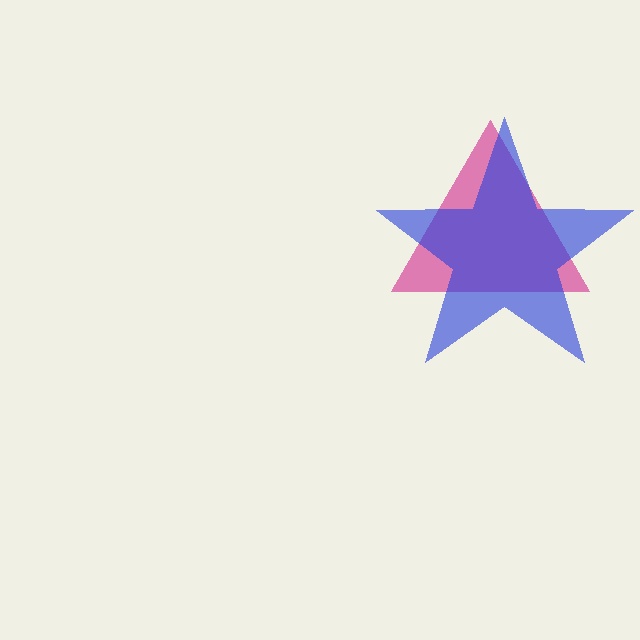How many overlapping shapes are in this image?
There are 2 overlapping shapes in the image.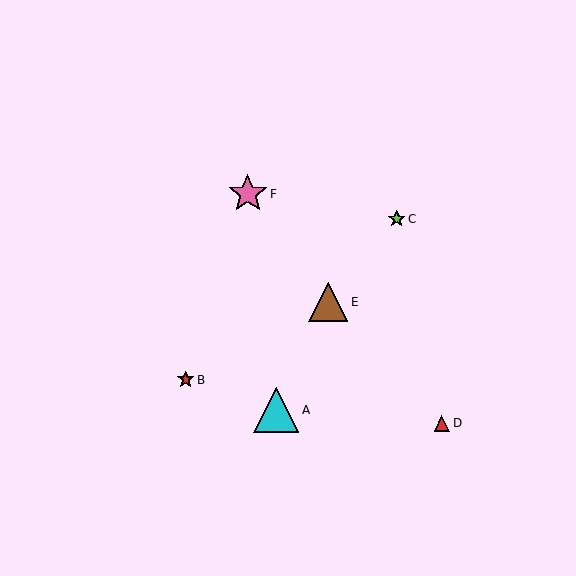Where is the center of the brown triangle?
The center of the brown triangle is at (328, 302).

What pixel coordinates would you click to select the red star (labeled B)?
Click at (186, 380) to select the red star B.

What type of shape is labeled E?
Shape E is a brown triangle.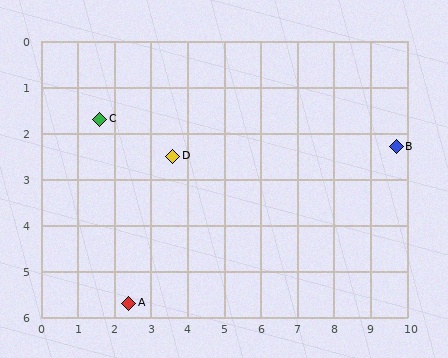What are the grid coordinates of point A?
Point A is at approximately (2.4, 5.7).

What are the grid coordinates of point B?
Point B is at approximately (9.7, 2.3).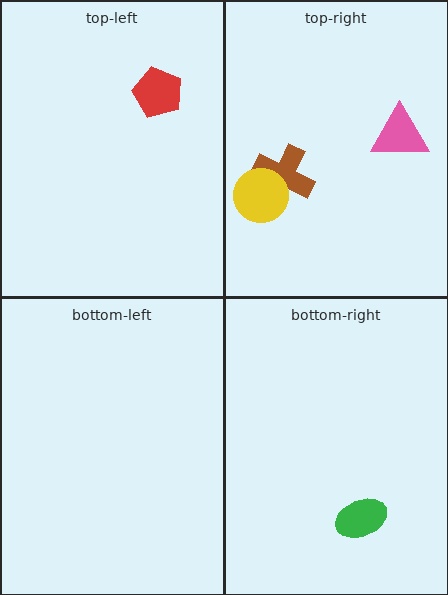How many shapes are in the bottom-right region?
1.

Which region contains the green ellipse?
The bottom-right region.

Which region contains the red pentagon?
The top-left region.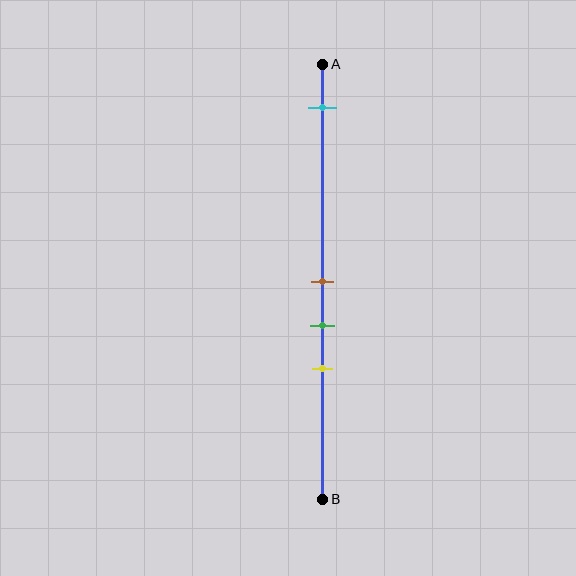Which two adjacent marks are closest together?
The brown and green marks are the closest adjacent pair.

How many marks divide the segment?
There are 4 marks dividing the segment.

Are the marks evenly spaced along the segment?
No, the marks are not evenly spaced.